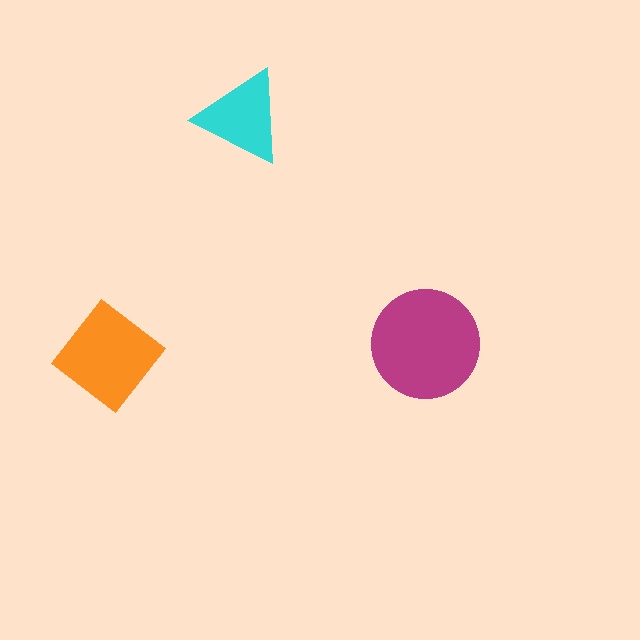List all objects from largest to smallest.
The magenta circle, the orange diamond, the cyan triangle.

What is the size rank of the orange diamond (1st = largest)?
2nd.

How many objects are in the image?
There are 3 objects in the image.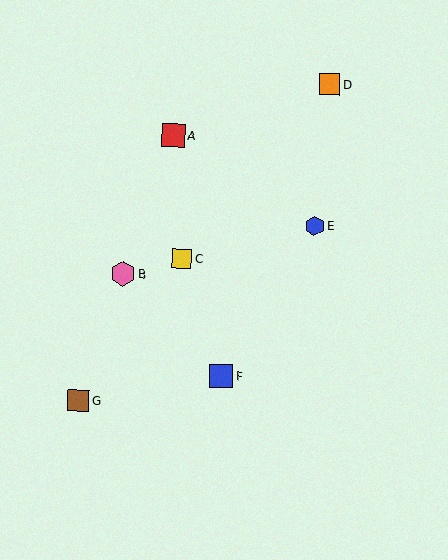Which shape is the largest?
The pink hexagon (labeled B) is the largest.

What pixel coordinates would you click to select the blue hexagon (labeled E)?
Click at (315, 226) to select the blue hexagon E.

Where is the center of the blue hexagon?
The center of the blue hexagon is at (315, 226).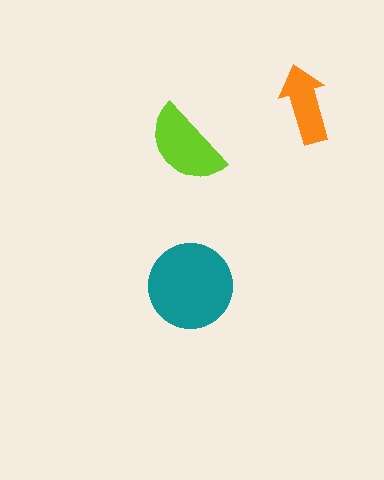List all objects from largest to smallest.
The teal circle, the lime semicircle, the orange arrow.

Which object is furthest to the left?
The lime semicircle is leftmost.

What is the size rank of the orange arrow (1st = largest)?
3rd.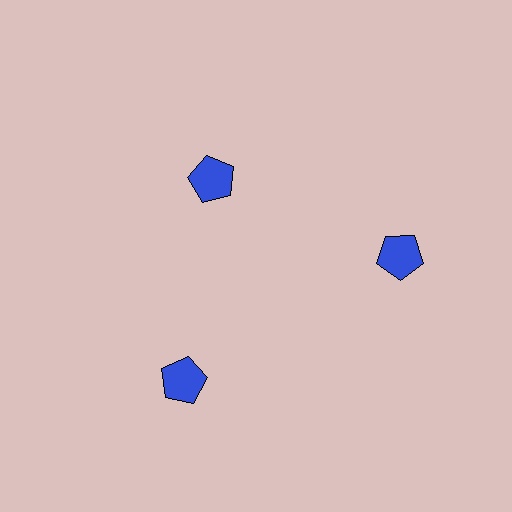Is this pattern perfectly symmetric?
No. The 3 blue pentagons are arranged in a ring, but one element near the 11 o'clock position is pulled inward toward the center, breaking the 3-fold rotational symmetry.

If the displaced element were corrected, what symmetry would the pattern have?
It would have 3-fold rotational symmetry — the pattern would map onto itself every 120 degrees.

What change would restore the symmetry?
The symmetry would be restored by moving it outward, back onto the ring so that all 3 pentagons sit at equal angles and equal distance from the center.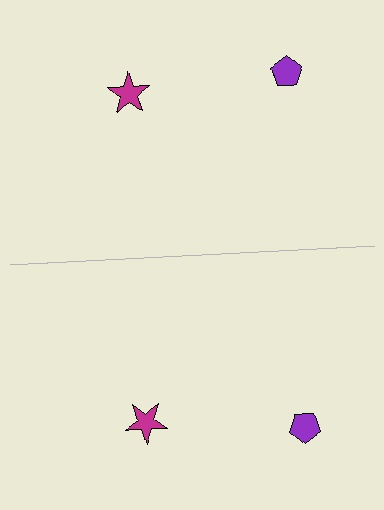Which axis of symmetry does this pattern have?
The pattern has a horizontal axis of symmetry running through the center of the image.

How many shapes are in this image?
There are 4 shapes in this image.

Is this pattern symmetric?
Yes, this pattern has bilateral (reflection) symmetry.